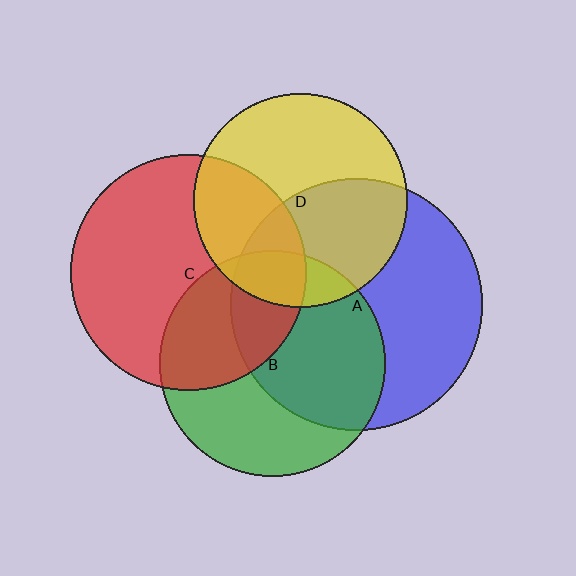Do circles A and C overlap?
Yes.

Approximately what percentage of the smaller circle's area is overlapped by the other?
Approximately 20%.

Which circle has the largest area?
Circle A (blue).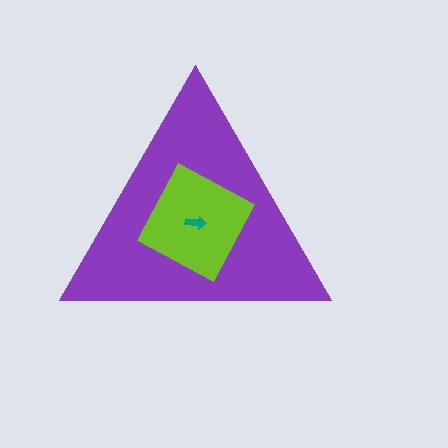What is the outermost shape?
The purple triangle.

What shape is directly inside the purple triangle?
The lime square.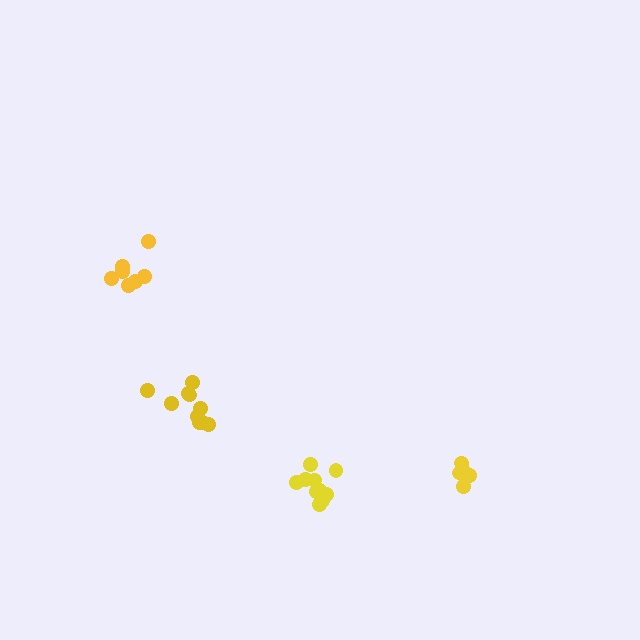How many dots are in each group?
Group 1: 5 dots, Group 2: 10 dots, Group 3: 7 dots, Group 4: 10 dots (32 total).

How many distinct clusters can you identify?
There are 4 distinct clusters.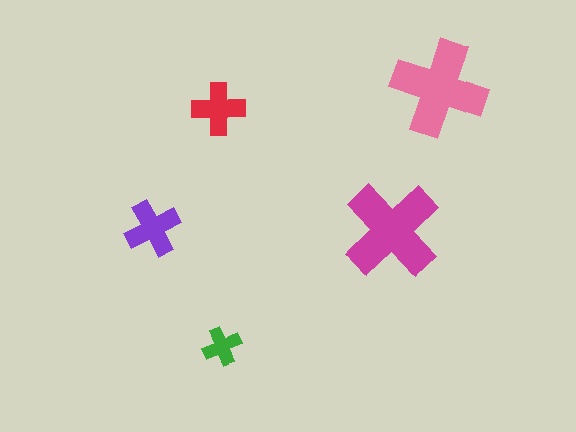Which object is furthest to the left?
The purple cross is leftmost.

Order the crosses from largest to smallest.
the magenta one, the pink one, the purple one, the red one, the green one.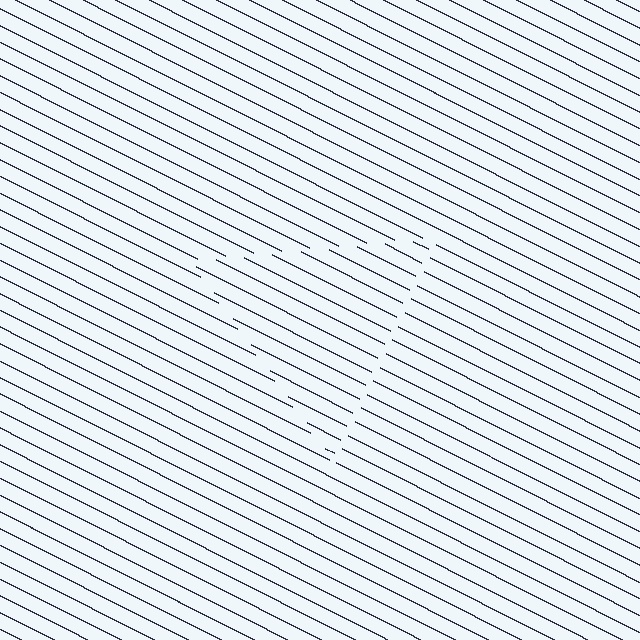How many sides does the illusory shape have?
3 sides — the line-ends trace a triangle.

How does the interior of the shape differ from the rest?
The interior of the shape contains the same grating, shifted by half a period — the contour is defined by the phase discontinuity where line-ends from the inner and outer gratings abut.